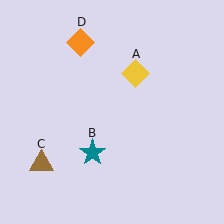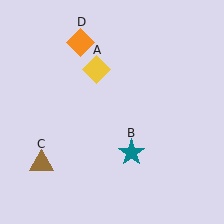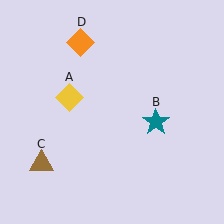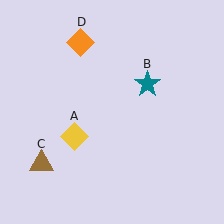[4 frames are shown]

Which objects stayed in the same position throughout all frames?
Brown triangle (object C) and orange diamond (object D) remained stationary.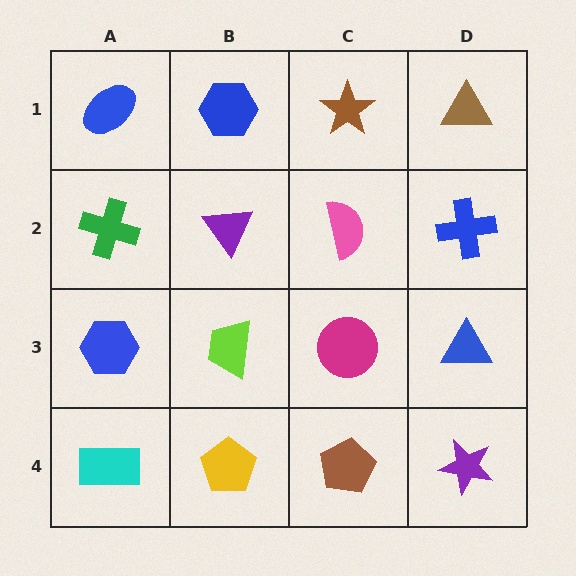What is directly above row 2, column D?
A brown triangle.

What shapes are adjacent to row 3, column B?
A purple triangle (row 2, column B), a yellow pentagon (row 4, column B), a blue hexagon (row 3, column A), a magenta circle (row 3, column C).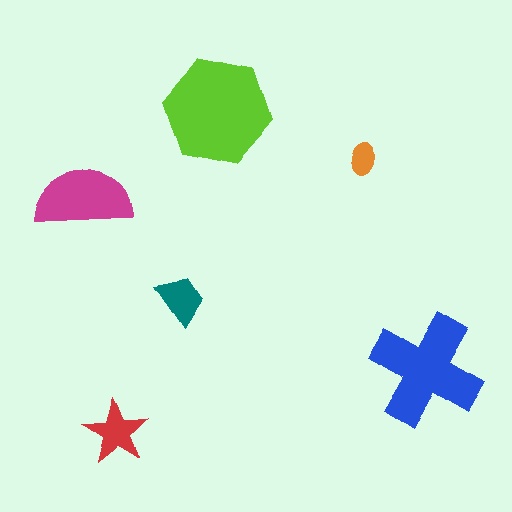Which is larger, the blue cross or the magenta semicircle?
The blue cross.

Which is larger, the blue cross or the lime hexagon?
The lime hexagon.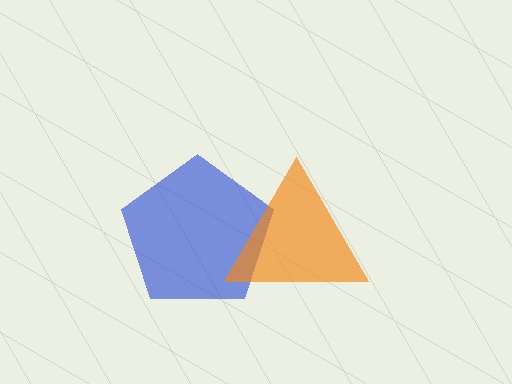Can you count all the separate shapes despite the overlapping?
Yes, there are 2 separate shapes.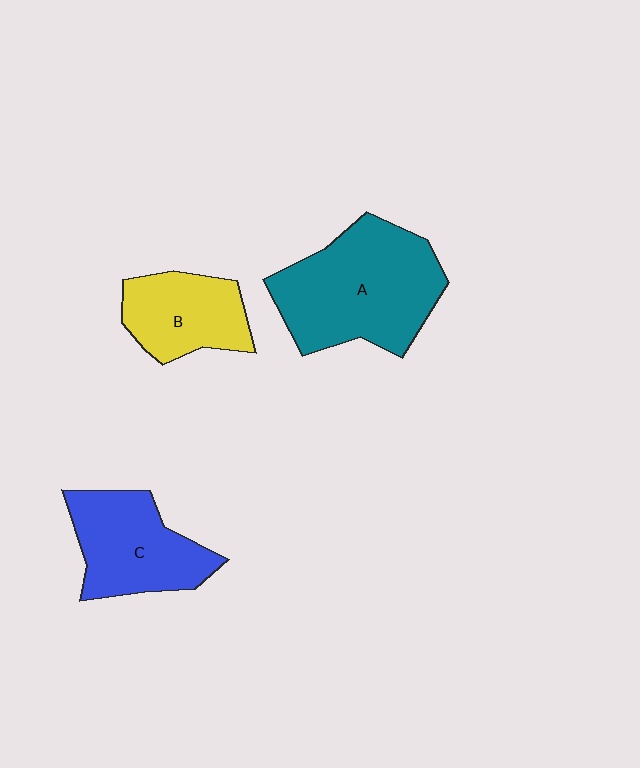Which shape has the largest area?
Shape A (teal).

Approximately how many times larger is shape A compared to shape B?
Approximately 1.8 times.